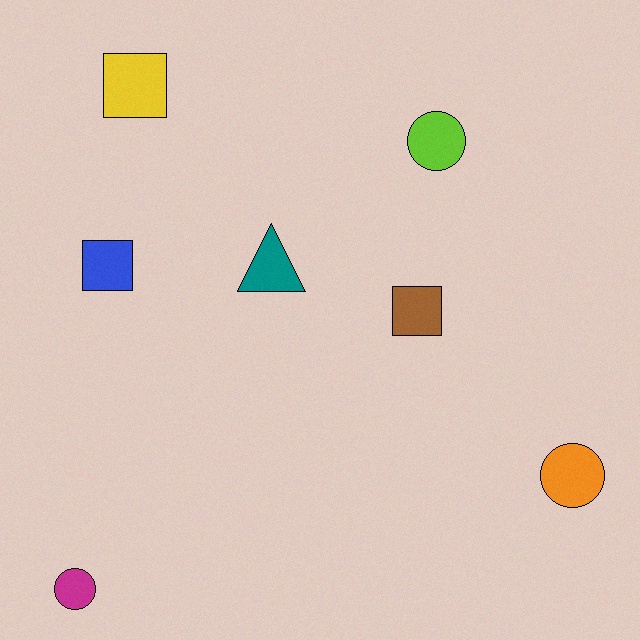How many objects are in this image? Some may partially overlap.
There are 7 objects.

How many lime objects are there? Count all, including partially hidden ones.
There is 1 lime object.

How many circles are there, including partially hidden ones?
There are 3 circles.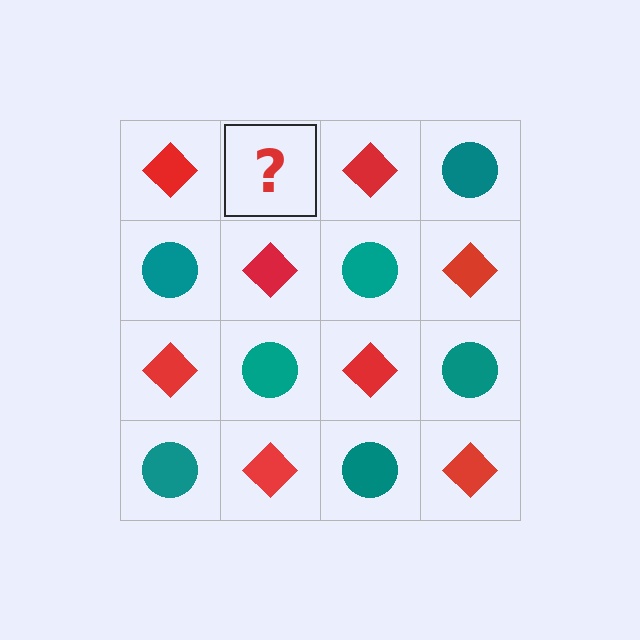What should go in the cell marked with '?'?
The missing cell should contain a teal circle.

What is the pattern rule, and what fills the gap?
The rule is that it alternates red diamond and teal circle in a checkerboard pattern. The gap should be filled with a teal circle.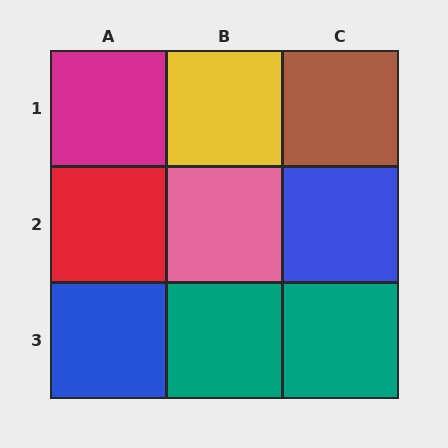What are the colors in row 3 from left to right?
Blue, teal, teal.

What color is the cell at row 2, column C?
Blue.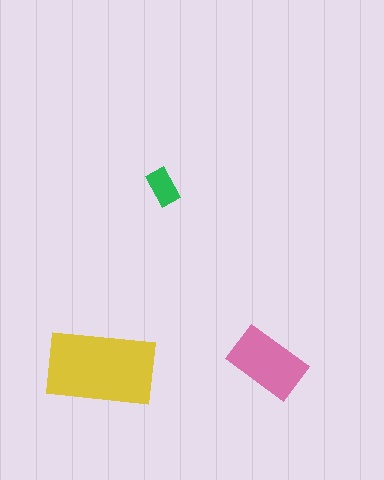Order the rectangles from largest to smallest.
the yellow one, the pink one, the green one.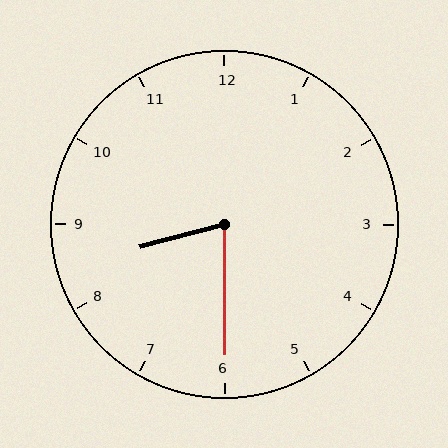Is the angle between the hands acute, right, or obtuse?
It is acute.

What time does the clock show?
8:30.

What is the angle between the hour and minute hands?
Approximately 75 degrees.